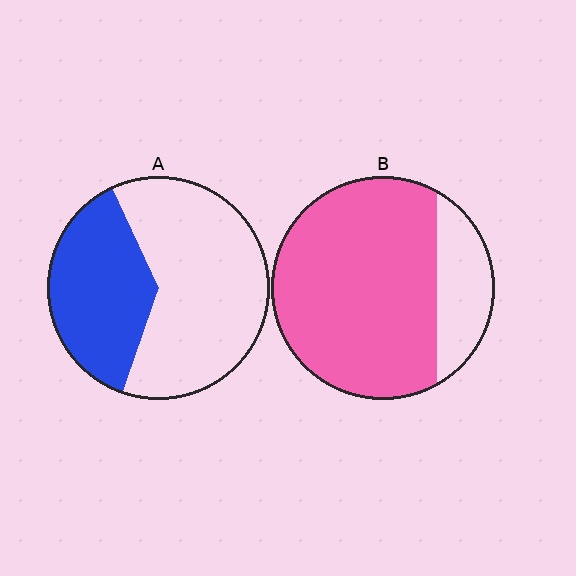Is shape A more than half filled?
No.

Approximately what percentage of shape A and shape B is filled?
A is approximately 40% and B is approximately 80%.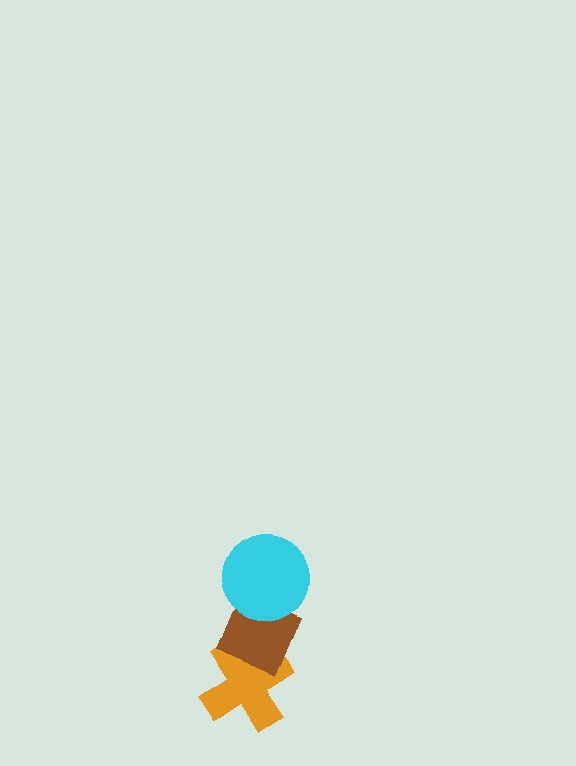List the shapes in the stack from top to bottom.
From top to bottom: the cyan circle, the brown diamond, the orange cross.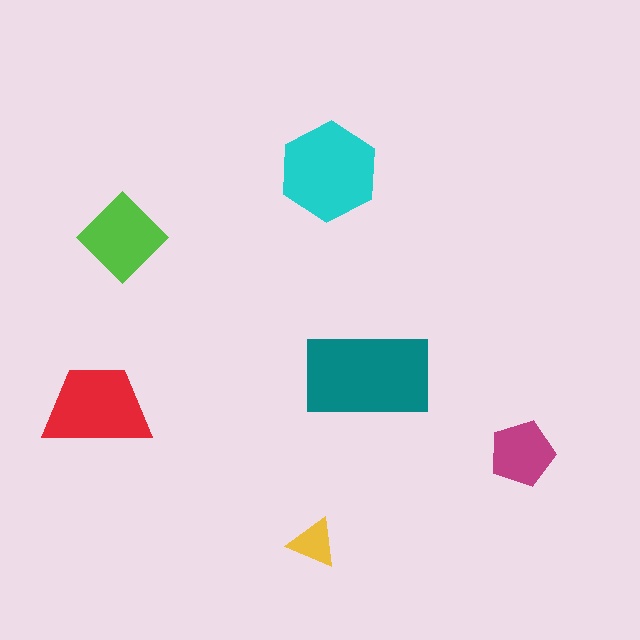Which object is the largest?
The teal rectangle.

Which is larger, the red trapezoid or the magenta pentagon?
The red trapezoid.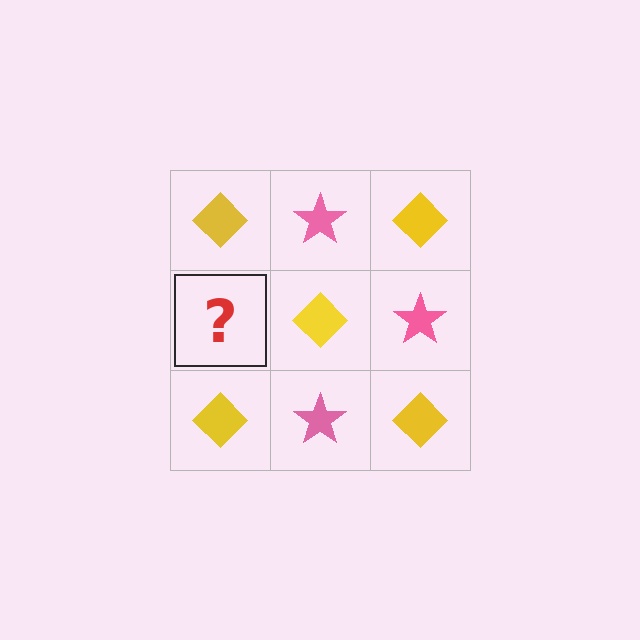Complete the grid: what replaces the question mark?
The question mark should be replaced with a pink star.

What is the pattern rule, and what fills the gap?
The rule is that it alternates yellow diamond and pink star in a checkerboard pattern. The gap should be filled with a pink star.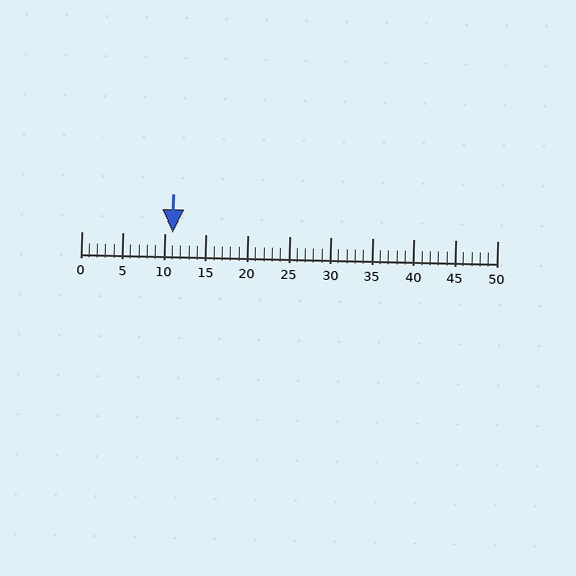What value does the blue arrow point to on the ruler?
The blue arrow points to approximately 11.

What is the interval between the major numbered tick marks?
The major tick marks are spaced 5 units apart.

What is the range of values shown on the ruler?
The ruler shows values from 0 to 50.